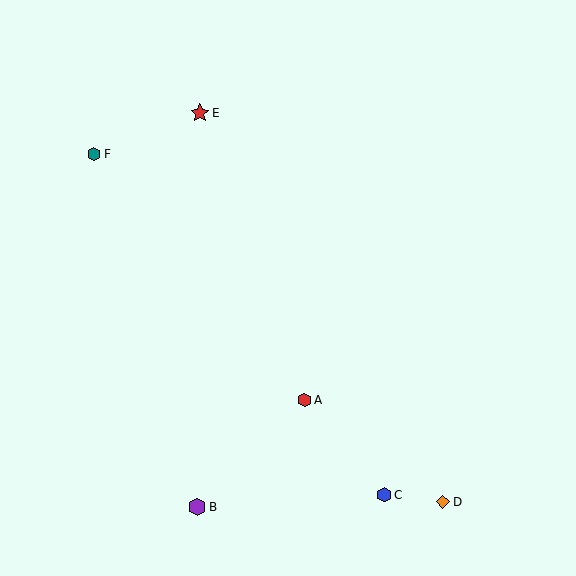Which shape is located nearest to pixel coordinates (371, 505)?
The blue hexagon (labeled C) at (384, 495) is nearest to that location.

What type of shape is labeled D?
Shape D is an orange diamond.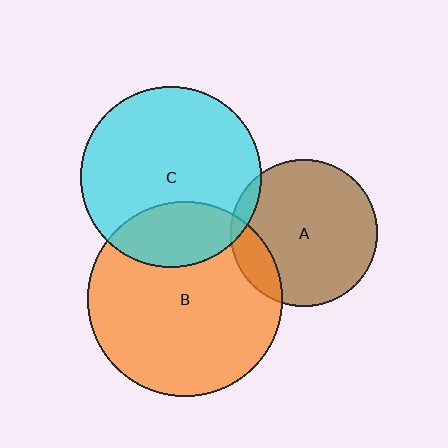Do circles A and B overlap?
Yes.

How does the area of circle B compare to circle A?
Approximately 1.8 times.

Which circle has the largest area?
Circle B (orange).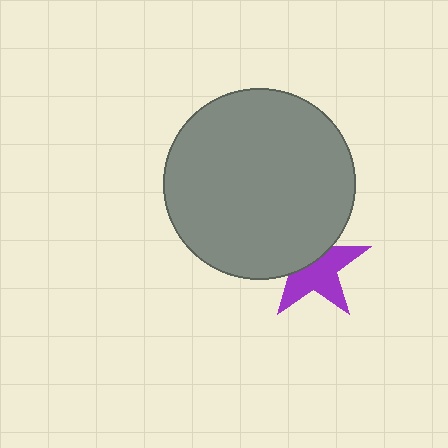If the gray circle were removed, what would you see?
You would see the complete purple star.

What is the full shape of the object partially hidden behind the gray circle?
The partially hidden object is a purple star.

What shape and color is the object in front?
The object in front is a gray circle.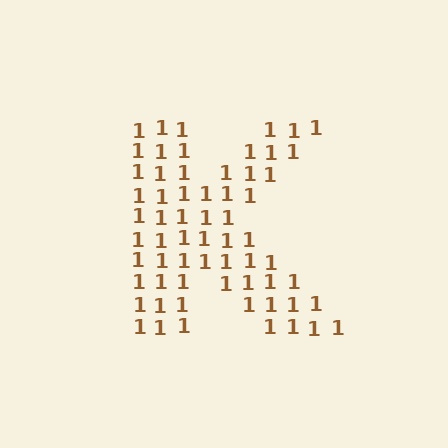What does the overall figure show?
The overall figure shows the letter K.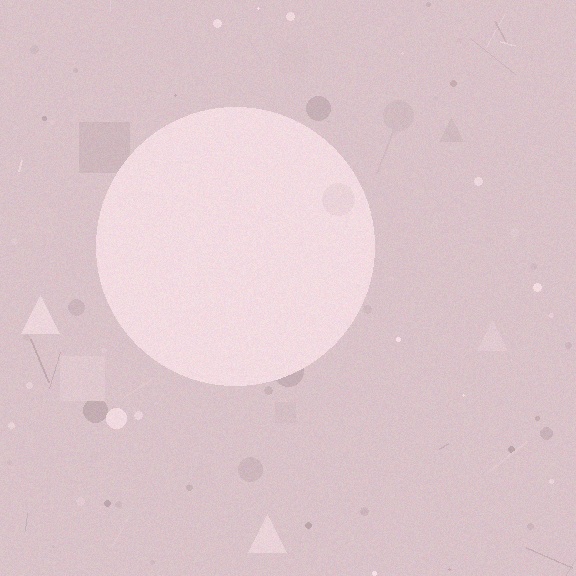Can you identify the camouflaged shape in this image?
The camouflaged shape is a circle.